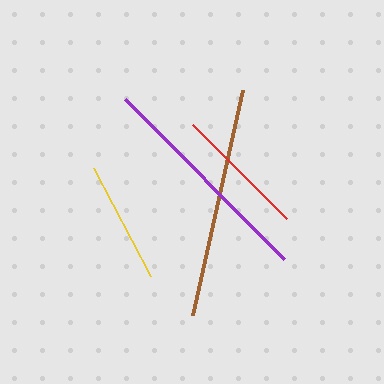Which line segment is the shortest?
The yellow line is the shortest at approximately 123 pixels.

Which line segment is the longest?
The brown line is the longest at approximately 231 pixels.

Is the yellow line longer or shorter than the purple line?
The purple line is longer than the yellow line.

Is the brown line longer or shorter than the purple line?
The brown line is longer than the purple line.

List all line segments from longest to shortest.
From longest to shortest: brown, purple, red, yellow.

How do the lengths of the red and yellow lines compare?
The red and yellow lines are approximately the same length.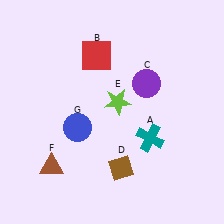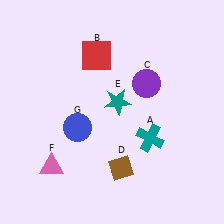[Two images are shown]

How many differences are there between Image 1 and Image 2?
There are 2 differences between the two images.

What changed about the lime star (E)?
In Image 1, E is lime. In Image 2, it changed to teal.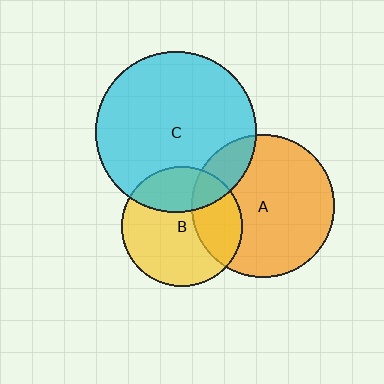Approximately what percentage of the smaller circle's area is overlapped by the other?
Approximately 30%.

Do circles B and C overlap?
Yes.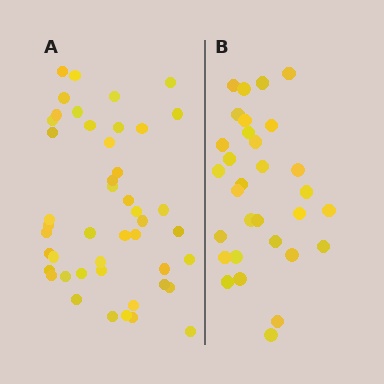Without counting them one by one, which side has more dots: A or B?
Region A (the left region) has more dots.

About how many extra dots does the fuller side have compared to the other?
Region A has approximately 15 more dots than region B.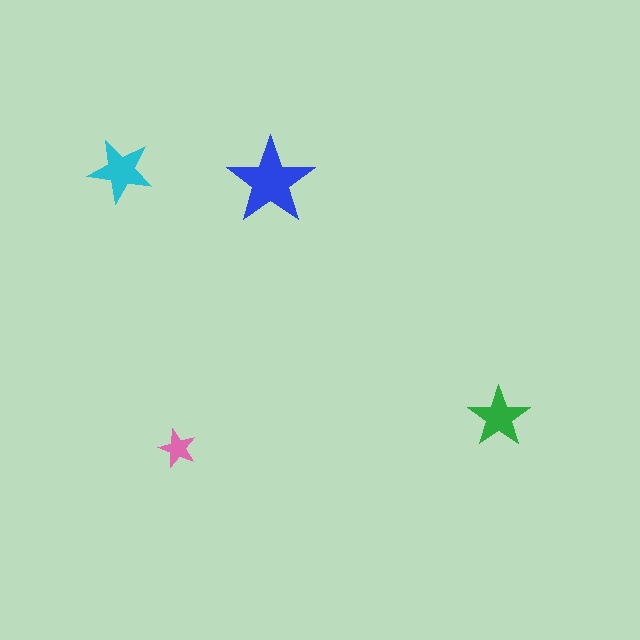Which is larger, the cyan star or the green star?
The cyan one.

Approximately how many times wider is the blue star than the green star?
About 1.5 times wider.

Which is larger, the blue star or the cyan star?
The blue one.